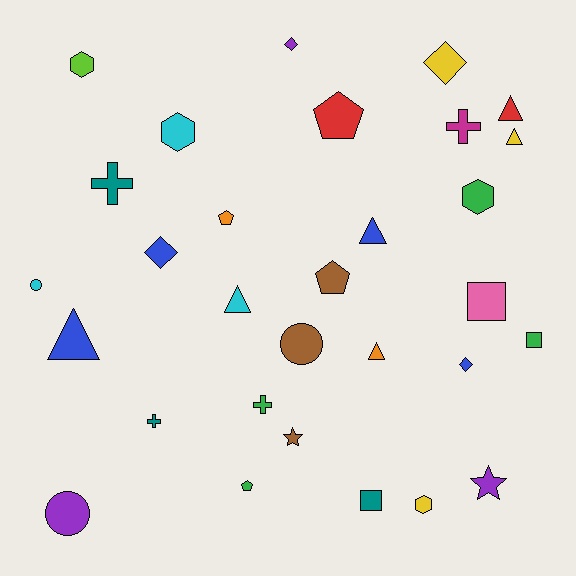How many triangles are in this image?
There are 6 triangles.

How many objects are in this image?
There are 30 objects.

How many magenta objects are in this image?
There is 1 magenta object.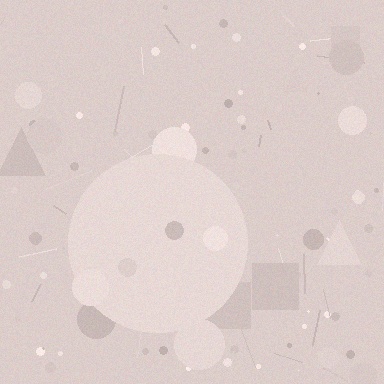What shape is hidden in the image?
A circle is hidden in the image.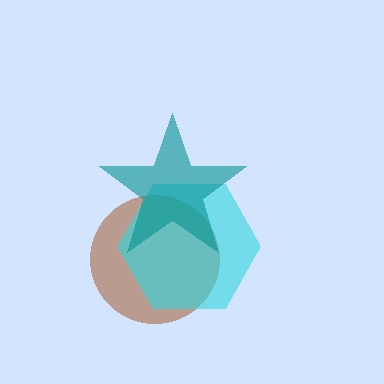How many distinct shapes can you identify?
There are 3 distinct shapes: a brown circle, a cyan hexagon, a teal star.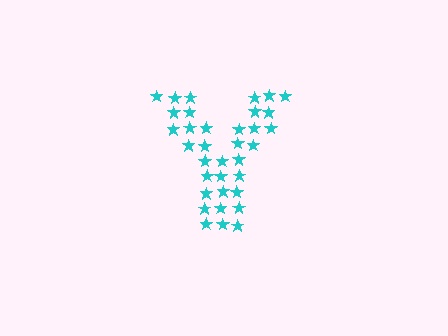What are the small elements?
The small elements are stars.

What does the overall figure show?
The overall figure shows the letter Y.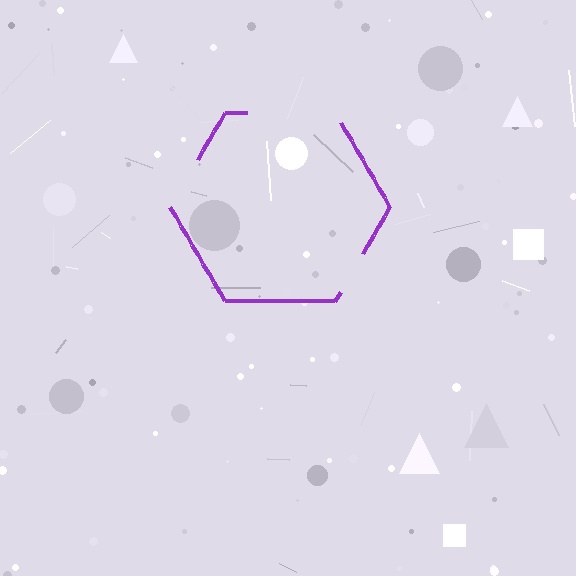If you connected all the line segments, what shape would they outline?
They would outline a hexagon.